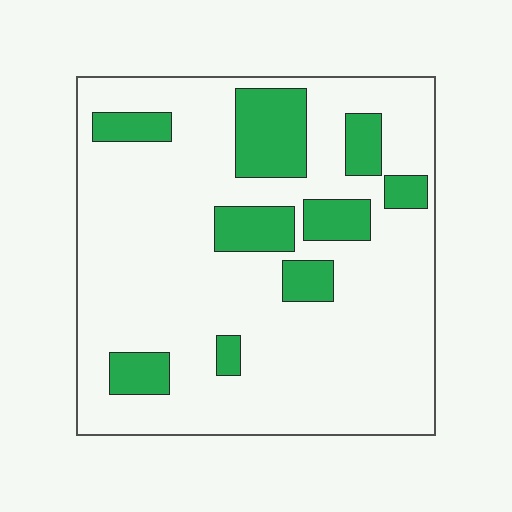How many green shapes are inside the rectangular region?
9.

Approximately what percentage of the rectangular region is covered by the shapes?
Approximately 20%.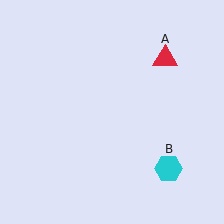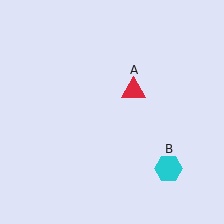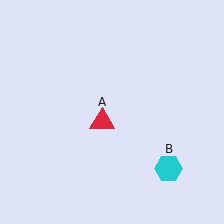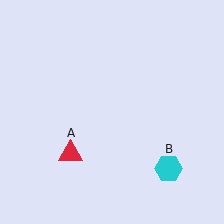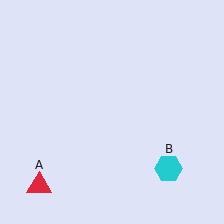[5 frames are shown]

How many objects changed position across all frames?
1 object changed position: red triangle (object A).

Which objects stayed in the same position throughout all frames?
Cyan hexagon (object B) remained stationary.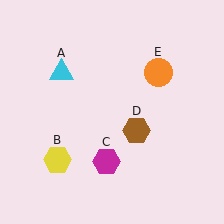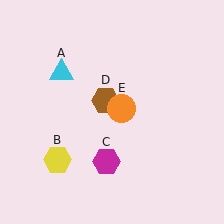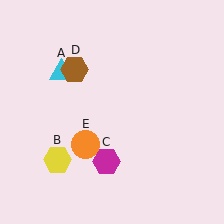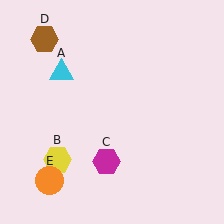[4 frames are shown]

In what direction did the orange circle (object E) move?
The orange circle (object E) moved down and to the left.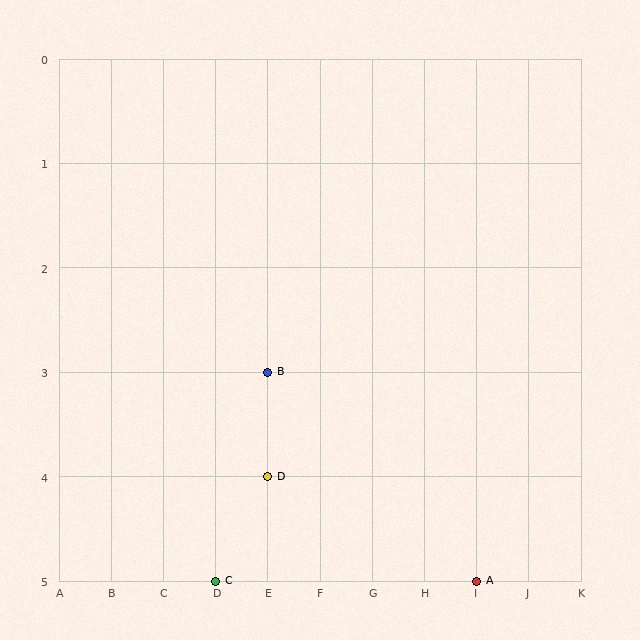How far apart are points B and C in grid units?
Points B and C are 1 column and 2 rows apart (about 2.2 grid units diagonally).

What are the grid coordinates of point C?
Point C is at grid coordinates (D, 5).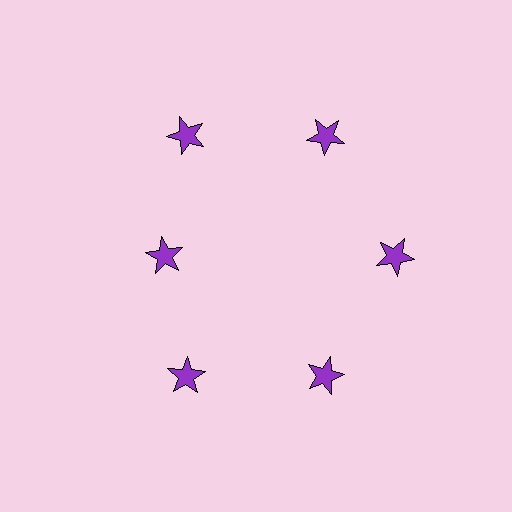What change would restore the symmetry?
The symmetry would be restored by moving it outward, back onto the ring so that all 6 stars sit at equal angles and equal distance from the center.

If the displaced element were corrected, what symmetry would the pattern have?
It would have 6-fold rotational symmetry — the pattern would map onto itself every 60 degrees.